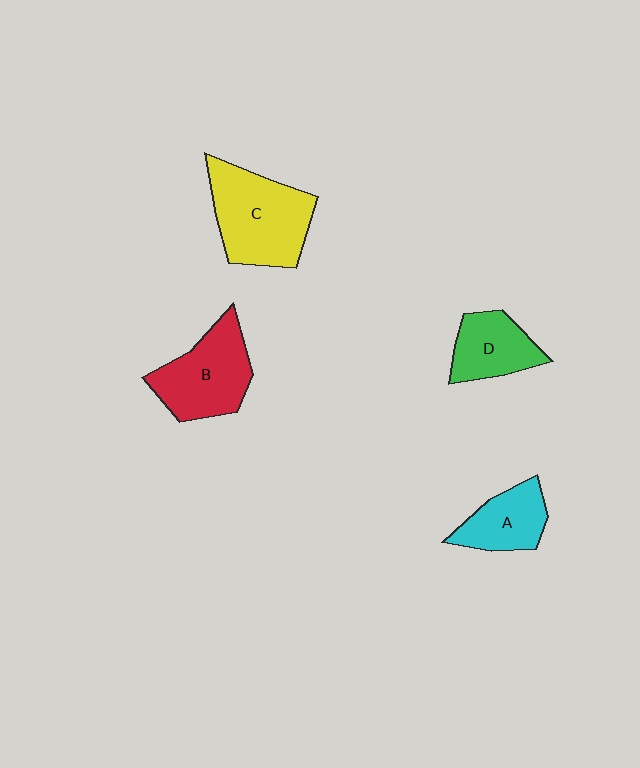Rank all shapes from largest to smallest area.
From largest to smallest: C (yellow), B (red), D (green), A (cyan).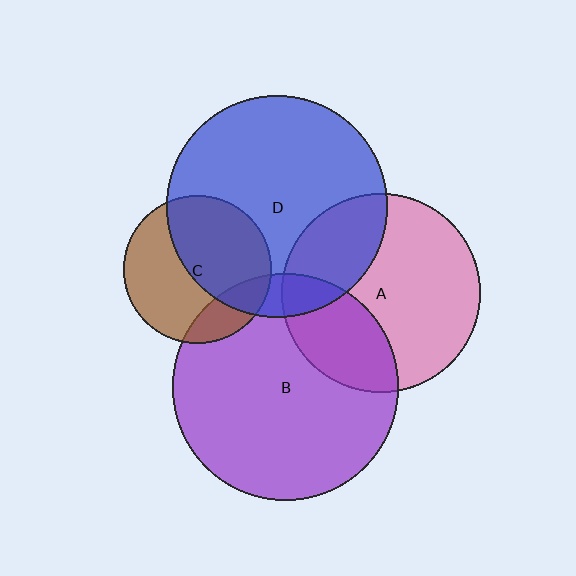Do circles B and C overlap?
Yes.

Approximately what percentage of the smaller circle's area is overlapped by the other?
Approximately 20%.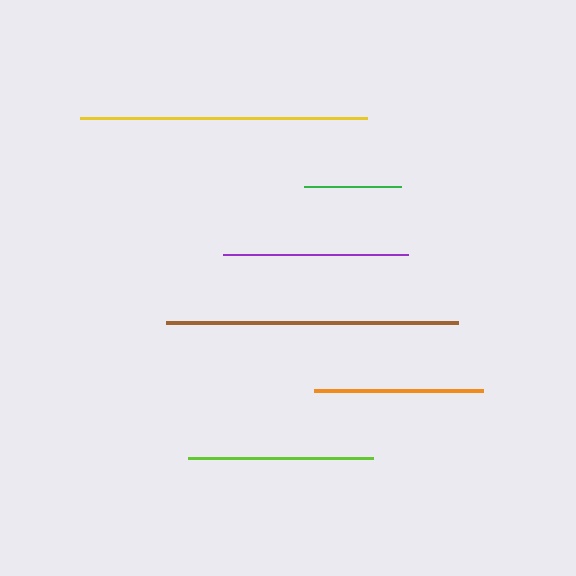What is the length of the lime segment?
The lime segment is approximately 185 pixels long.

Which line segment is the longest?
The brown line is the longest at approximately 292 pixels.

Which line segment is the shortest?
The green line is the shortest at approximately 98 pixels.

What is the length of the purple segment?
The purple segment is approximately 185 pixels long.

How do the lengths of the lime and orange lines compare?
The lime and orange lines are approximately the same length.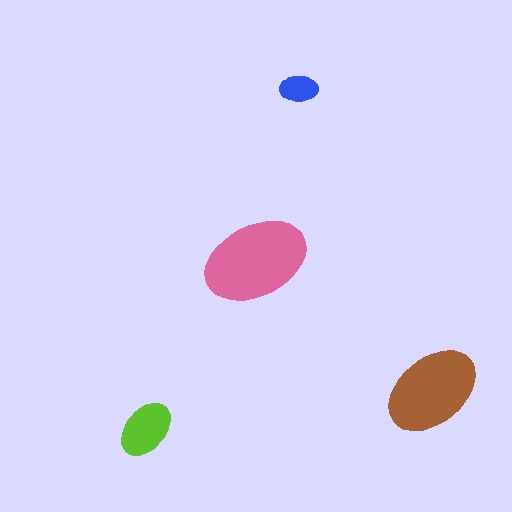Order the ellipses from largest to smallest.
the pink one, the brown one, the lime one, the blue one.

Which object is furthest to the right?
The brown ellipse is rightmost.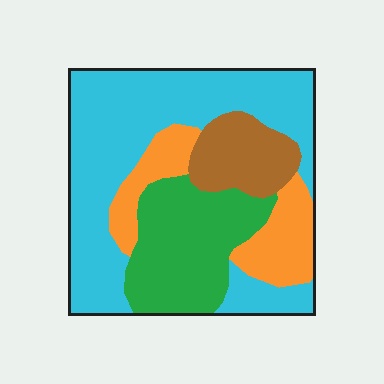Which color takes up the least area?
Brown, at roughly 10%.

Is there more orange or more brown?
Orange.